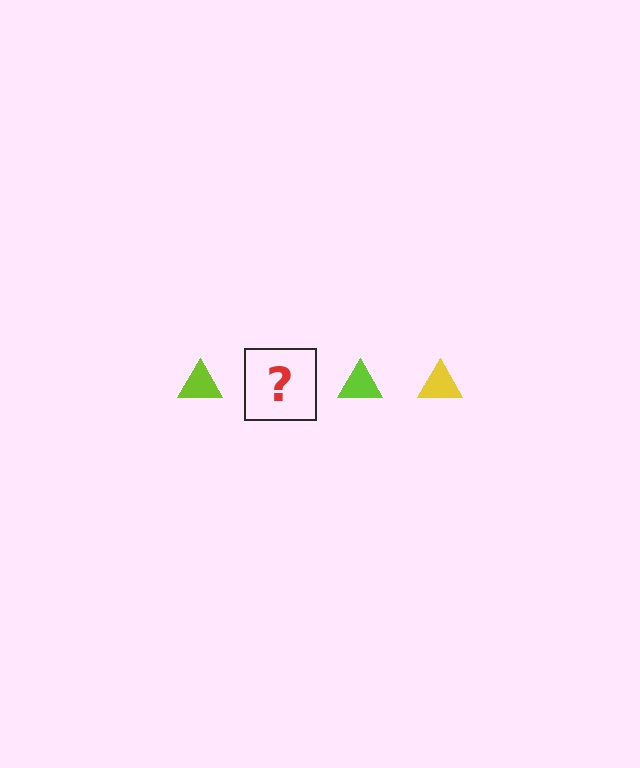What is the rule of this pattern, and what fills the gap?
The rule is that the pattern cycles through lime, yellow triangles. The gap should be filled with a yellow triangle.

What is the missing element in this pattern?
The missing element is a yellow triangle.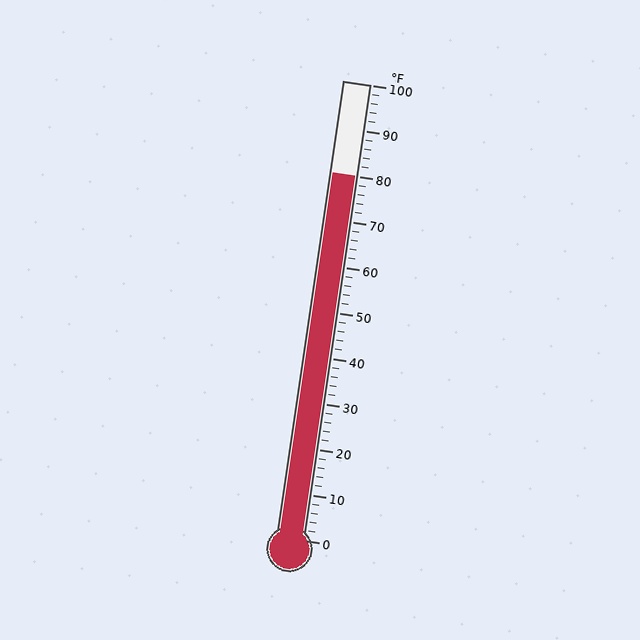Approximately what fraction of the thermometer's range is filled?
The thermometer is filled to approximately 80% of its range.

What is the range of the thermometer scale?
The thermometer scale ranges from 0°F to 100°F.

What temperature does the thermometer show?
The thermometer shows approximately 80°F.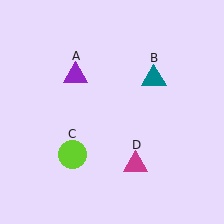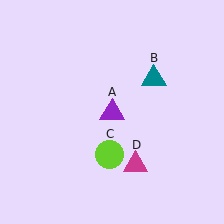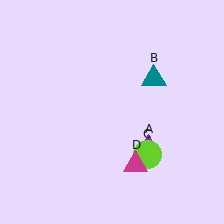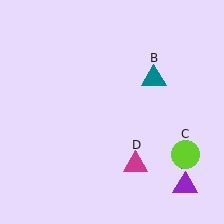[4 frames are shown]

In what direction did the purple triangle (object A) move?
The purple triangle (object A) moved down and to the right.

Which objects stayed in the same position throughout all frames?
Teal triangle (object B) and magenta triangle (object D) remained stationary.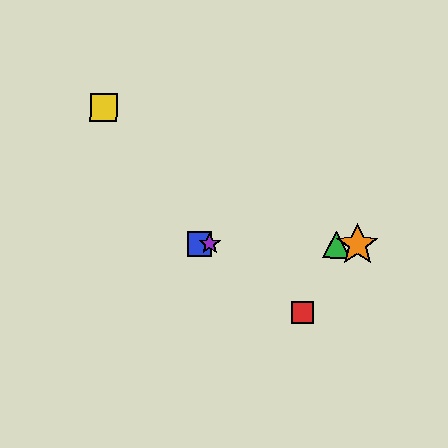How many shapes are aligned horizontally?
4 shapes (the blue square, the green triangle, the purple star, the orange star) are aligned horizontally.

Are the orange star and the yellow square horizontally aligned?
No, the orange star is at y≈244 and the yellow square is at y≈108.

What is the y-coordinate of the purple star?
The purple star is at y≈244.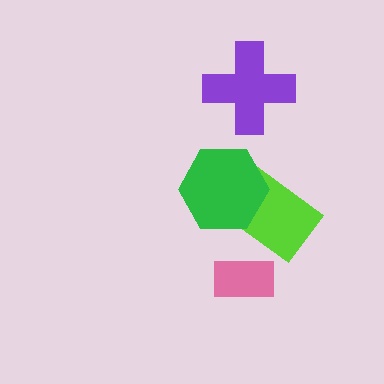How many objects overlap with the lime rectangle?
1 object overlaps with the lime rectangle.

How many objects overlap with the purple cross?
0 objects overlap with the purple cross.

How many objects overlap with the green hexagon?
1 object overlaps with the green hexagon.